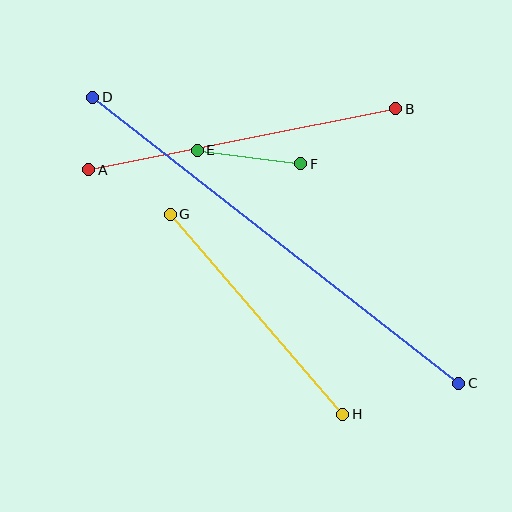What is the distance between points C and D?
The distance is approximately 464 pixels.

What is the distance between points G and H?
The distance is approximately 264 pixels.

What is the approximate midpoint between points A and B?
The midpoint is at approximately (242, 139) pixels.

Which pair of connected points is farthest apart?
Points C and D are farthest apart.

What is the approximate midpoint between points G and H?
The midpoint is at approximately (257, 314) pixels.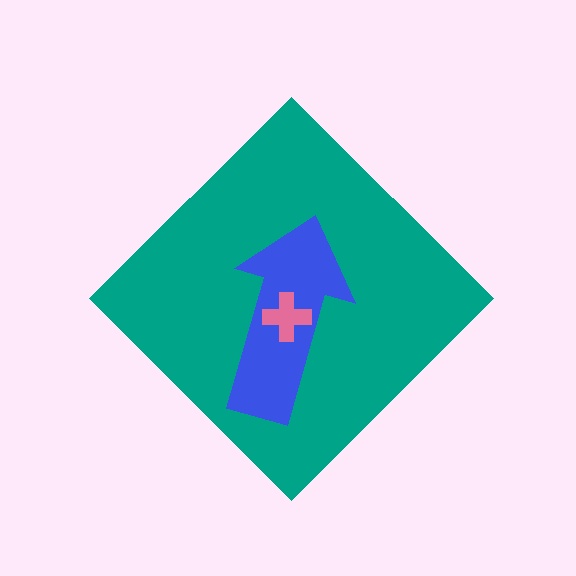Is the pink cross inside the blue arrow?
Yes.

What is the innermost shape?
The pink cross.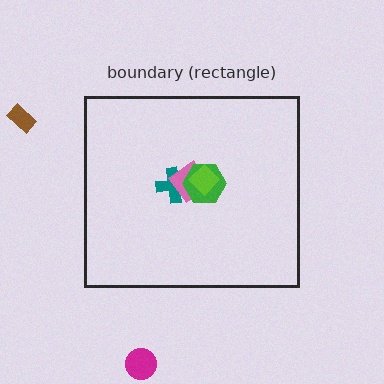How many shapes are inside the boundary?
4 inside, 2 outside.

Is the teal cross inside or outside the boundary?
Inside.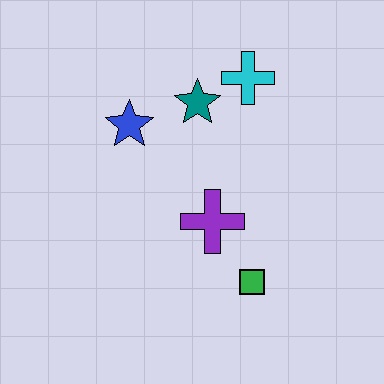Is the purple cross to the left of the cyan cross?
Yes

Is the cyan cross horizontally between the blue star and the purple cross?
No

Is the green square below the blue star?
Yes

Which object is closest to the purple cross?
The green square is closest to the purple cross.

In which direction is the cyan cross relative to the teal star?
The cyan cross is to the right of the teal star.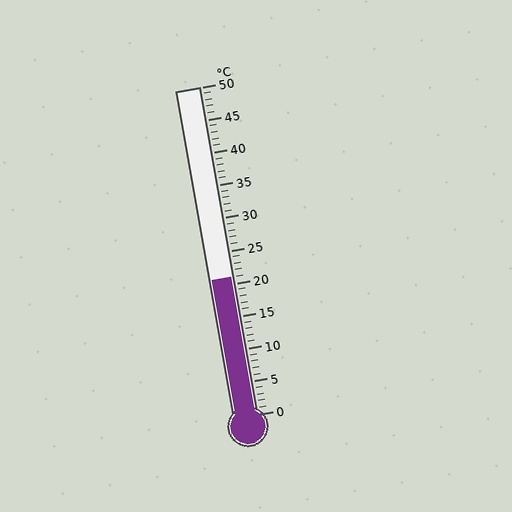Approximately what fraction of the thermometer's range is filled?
The thermometer is filled to approximately 40% of its range.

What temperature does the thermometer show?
The thermometer shows approximately 21°C.